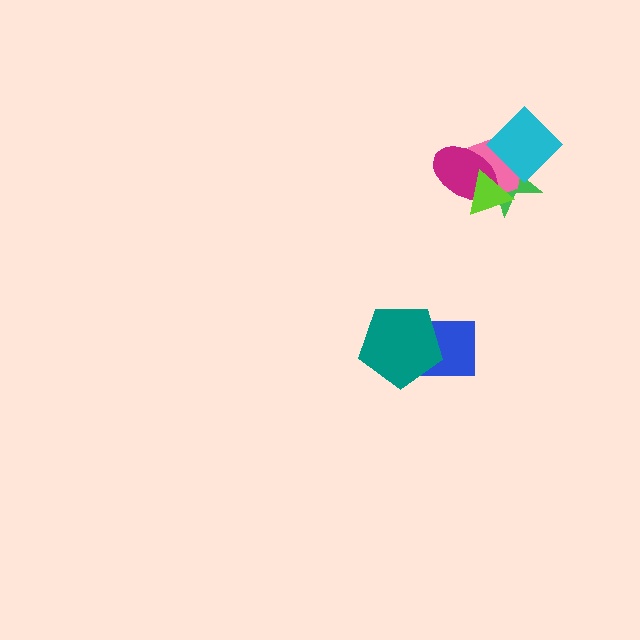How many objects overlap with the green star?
4 objects overlap with the green star.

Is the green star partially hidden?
Yes, it is partially covered by another shape.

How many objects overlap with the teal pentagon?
1 object overlaps with the teal pentagon.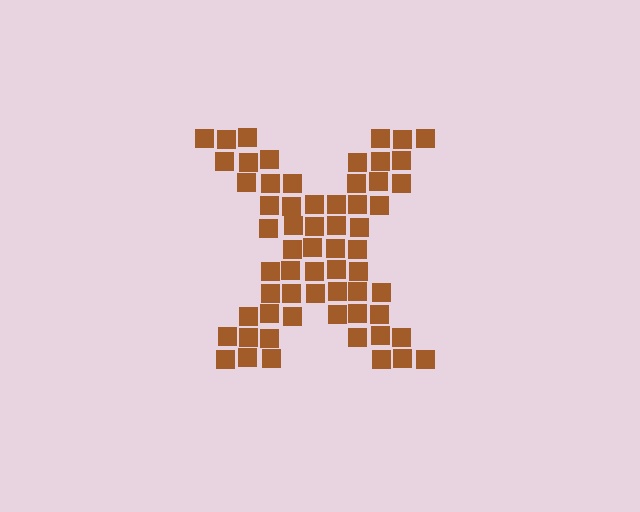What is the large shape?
The large shape is the letter X.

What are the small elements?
The small elements are squares.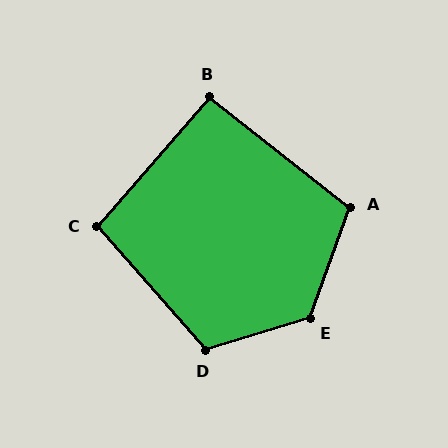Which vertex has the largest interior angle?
E, at approximately 127 degrees.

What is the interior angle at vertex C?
Approximately 97 degrees (obtuse).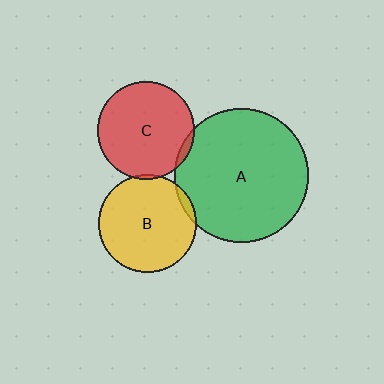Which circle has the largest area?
Circle A (green).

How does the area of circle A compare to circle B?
Approximately 1.9 times.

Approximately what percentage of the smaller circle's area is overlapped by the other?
Approximately 5%.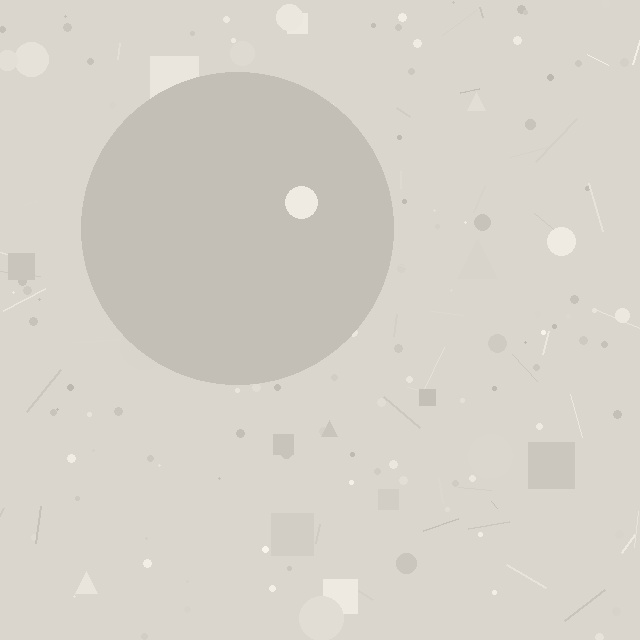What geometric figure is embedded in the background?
A circle is embedded in the background.